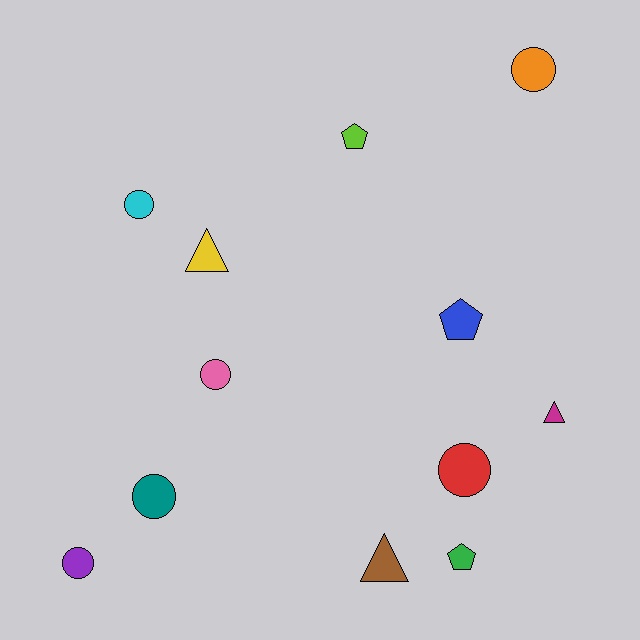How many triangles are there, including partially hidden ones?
There are 3 triangles.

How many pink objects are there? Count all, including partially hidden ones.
There is 1 pink object.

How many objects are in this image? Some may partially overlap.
There are 12 objects.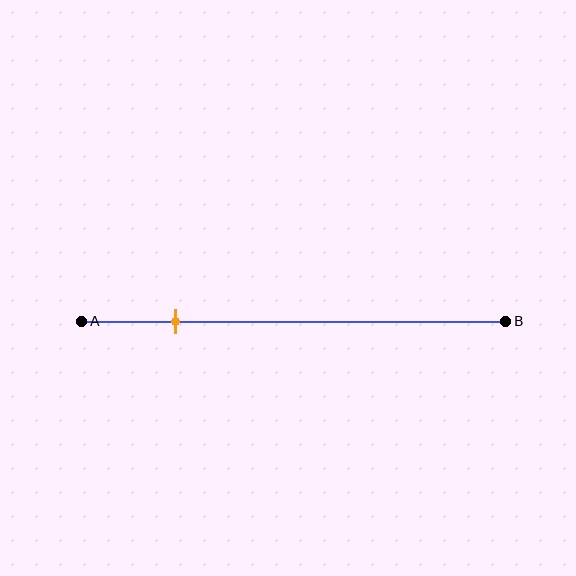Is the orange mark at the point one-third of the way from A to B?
No, the mark is at about 20% from A, not at the 33% one-third point.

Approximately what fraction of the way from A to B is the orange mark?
The orange mark is approximately 20% of the way from A to B.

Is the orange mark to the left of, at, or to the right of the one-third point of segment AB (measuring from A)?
The orange mark is to the left of the one-third point of segment AB.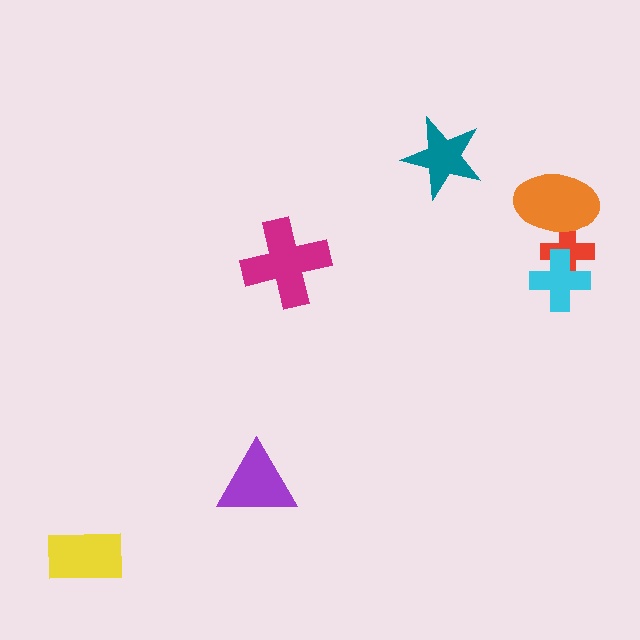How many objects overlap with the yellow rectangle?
0 objects overlap with the yellow rectangle.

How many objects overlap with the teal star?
0 objects overlap with the teal star.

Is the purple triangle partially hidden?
No, no other shape covers it.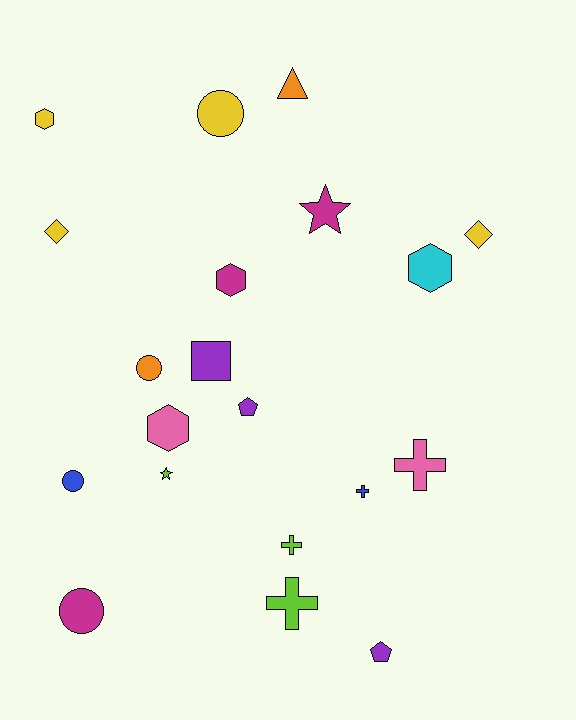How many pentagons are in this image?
There are 2 pentagons.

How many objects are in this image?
There are 20 objects.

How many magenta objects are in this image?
There are 3 magenta objects.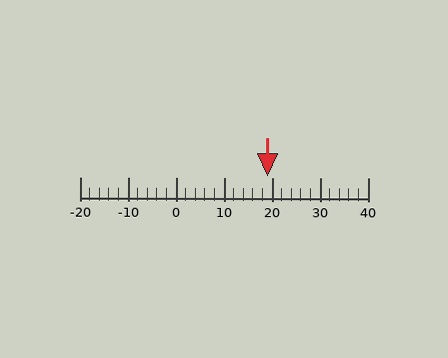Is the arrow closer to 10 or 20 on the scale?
The arrow is closer to 20.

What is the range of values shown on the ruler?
The ruler shows values from -20 to 40.